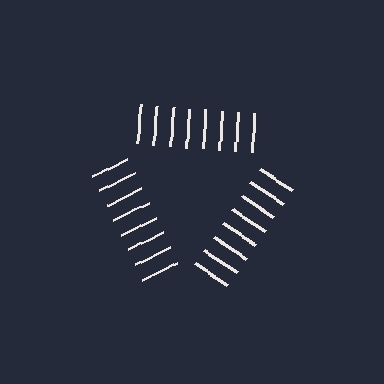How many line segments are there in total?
24 — 8 along each of the 3 edges.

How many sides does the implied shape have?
3 sides — the line-ends trace a triangle.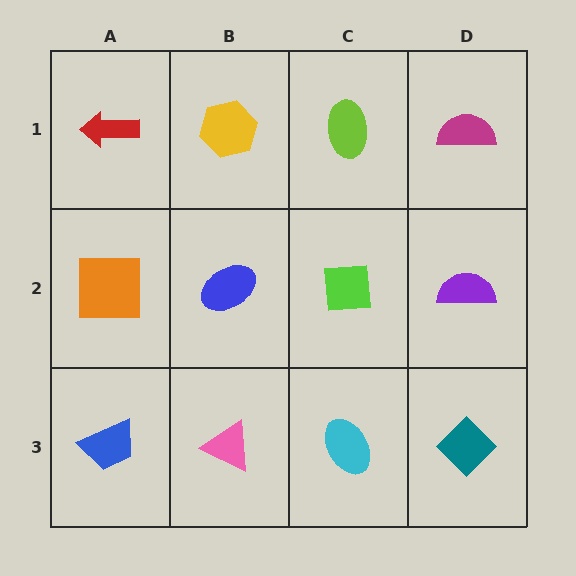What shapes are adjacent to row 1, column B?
A blue ellipse (row 2, column B), a red arrow (row 1, column A), a lime ellipse (row 1, column C).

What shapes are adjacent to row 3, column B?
A blue ellipse (row 2, column B), a blue trapezoid (row 3, column A), a cyan ellipse (row 3, column C).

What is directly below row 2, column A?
A blue trapezoid.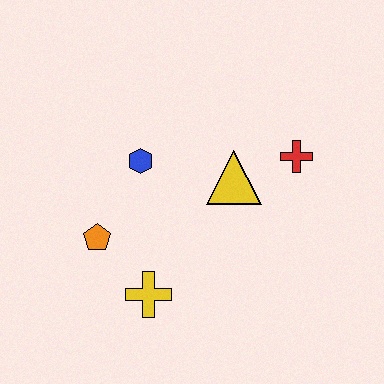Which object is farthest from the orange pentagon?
The red cross is farthest from the orange pentagon.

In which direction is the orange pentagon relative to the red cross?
The orange pentagon is to the left of the red cross.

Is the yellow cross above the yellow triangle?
No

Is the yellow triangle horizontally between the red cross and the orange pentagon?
Yes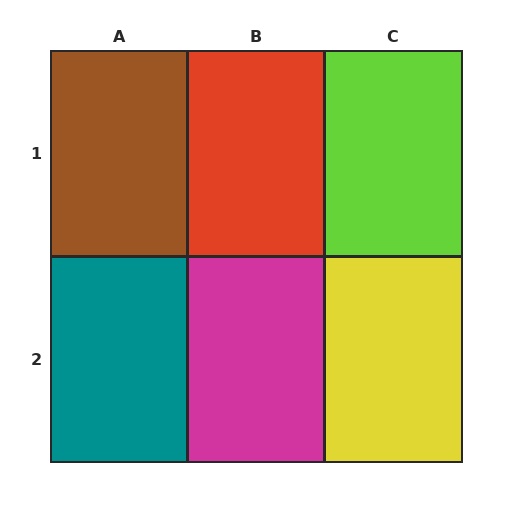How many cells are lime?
1 cell is lime.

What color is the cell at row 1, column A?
Brown.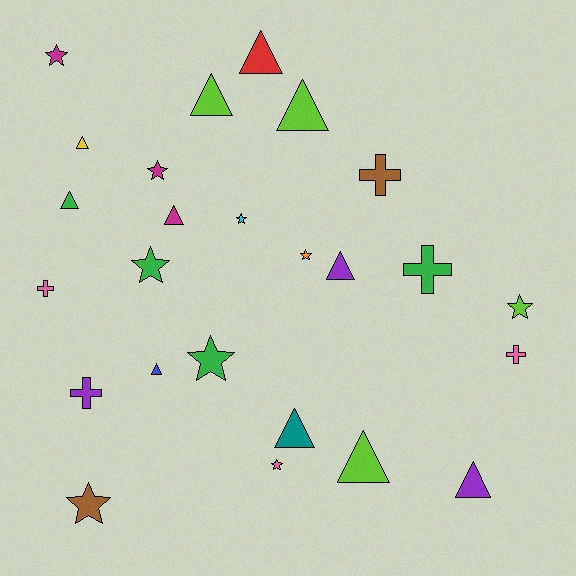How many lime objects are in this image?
There are 4 lime objects.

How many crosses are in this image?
There are 5 crosses.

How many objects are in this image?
There are 25 objects.